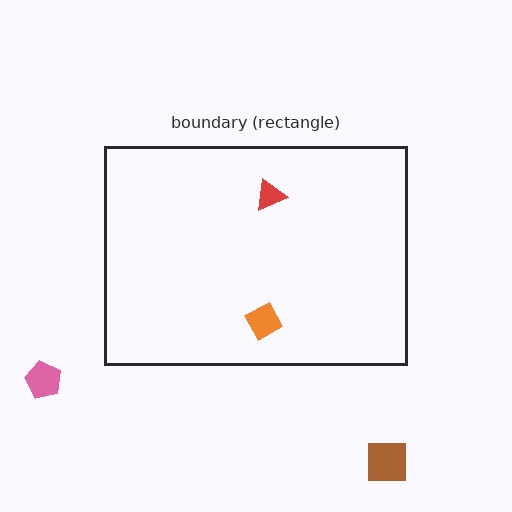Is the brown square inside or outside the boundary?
Outside.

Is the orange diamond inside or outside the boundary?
Inside.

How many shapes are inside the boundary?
2 inside, 2 outside.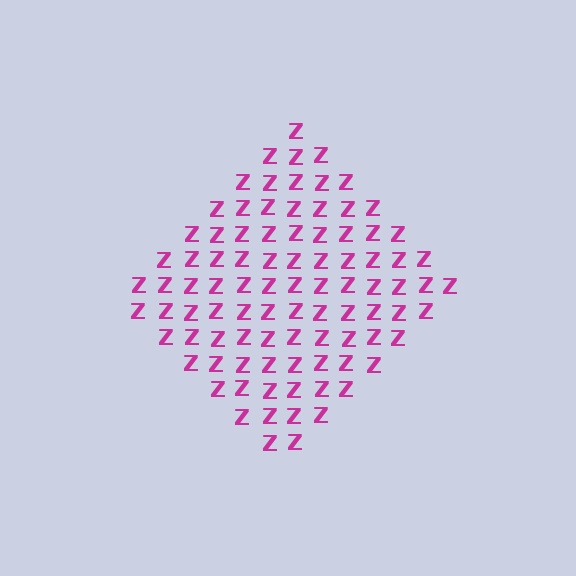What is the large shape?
The large shape is a diamond.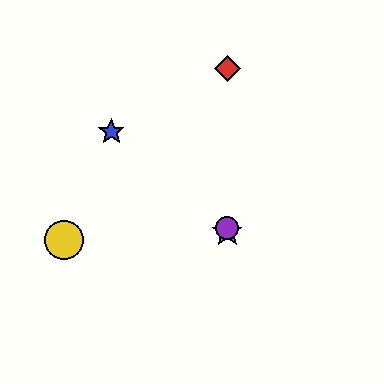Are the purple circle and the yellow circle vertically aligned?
No, the purple circle is at x≈227 and the yellow circle is at x≈64.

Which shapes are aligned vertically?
The red diamond, the green star, the purple circle are aligned vertically.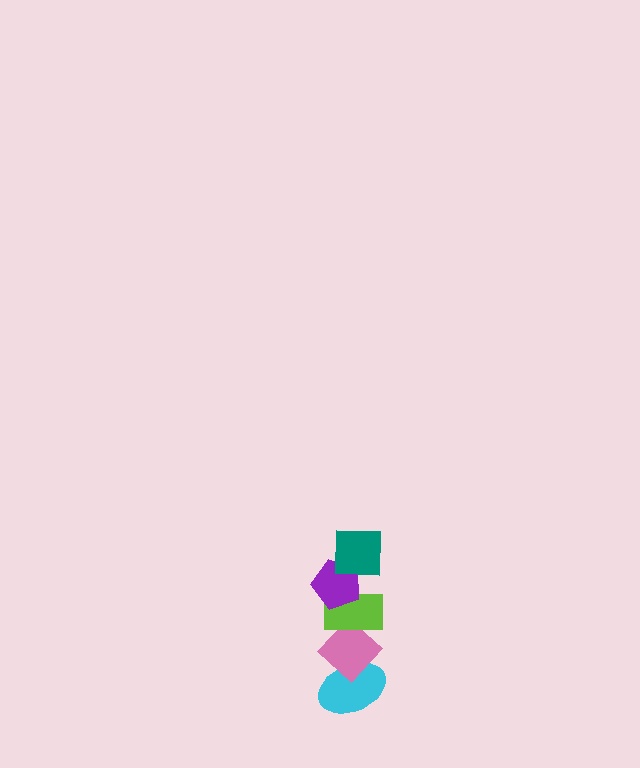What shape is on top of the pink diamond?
The lime rectangle is on top of the pink diamond.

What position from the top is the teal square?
The teal square is 1st from the top.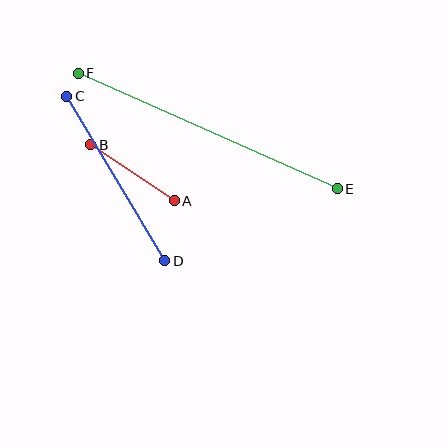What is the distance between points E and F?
The distance is approximately 284 pixels.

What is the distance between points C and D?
The distance is approximately 192 pixels.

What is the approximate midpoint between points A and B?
The midpoint is at approximately (133, 173) pixels.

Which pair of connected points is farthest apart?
Points E and F are farthest apart.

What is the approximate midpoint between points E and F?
The midpoint is at approximately (208, 131) pixels.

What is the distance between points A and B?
The distance is approximately 101 pixels.